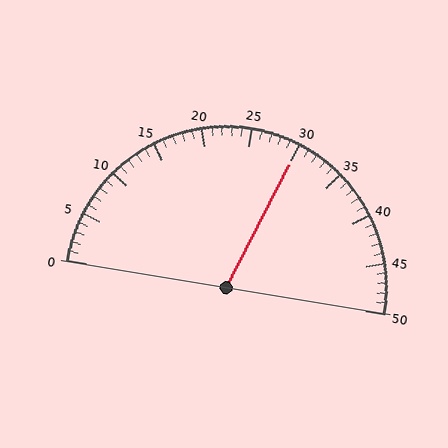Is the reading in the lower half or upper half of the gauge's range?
The reading is in the upper half of the range (0 to 50).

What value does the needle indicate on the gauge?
The needle indicates approximately 30.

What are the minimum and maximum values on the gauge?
The gauge ranges from 0 to 50.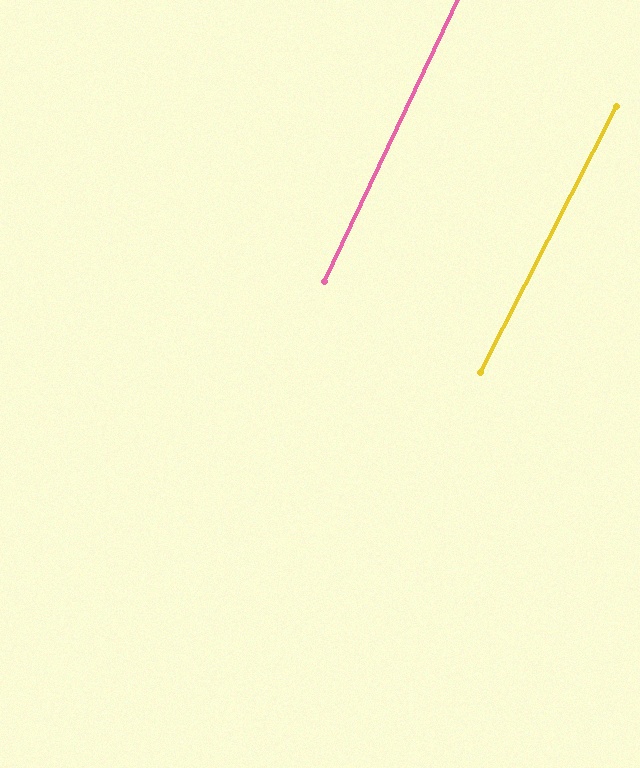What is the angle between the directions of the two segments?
Approximately 2 degrees.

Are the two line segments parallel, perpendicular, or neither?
Parallel — their directions differ by only 1.9°.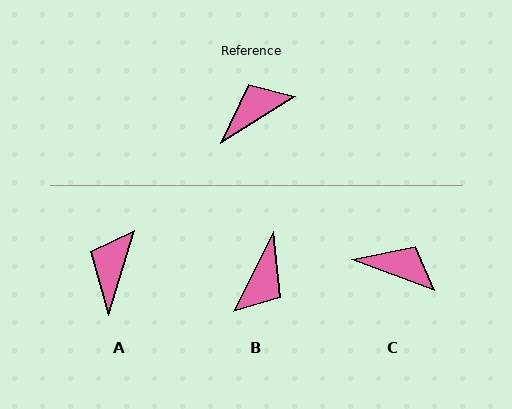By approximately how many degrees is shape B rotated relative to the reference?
Approximately 149 degrees clockwise.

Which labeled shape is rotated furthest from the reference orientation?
B, about 149 degrees away.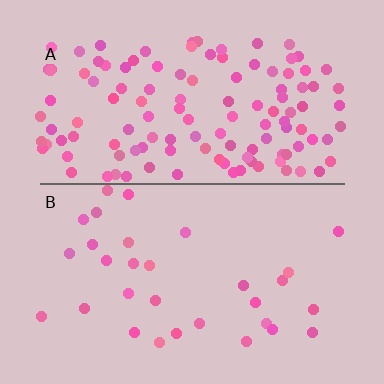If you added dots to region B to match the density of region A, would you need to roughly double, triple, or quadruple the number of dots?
Approximately quadruple.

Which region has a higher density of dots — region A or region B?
A (the top).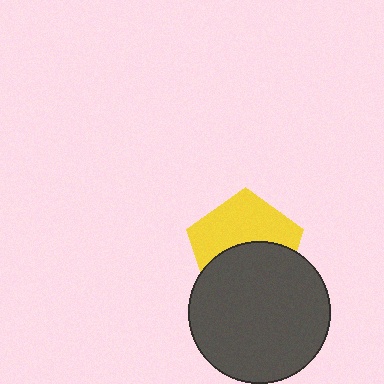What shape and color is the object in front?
The object in front is a dark gray circle.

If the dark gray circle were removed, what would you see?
You would see the complete yellow pentagon.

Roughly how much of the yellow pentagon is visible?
About half of it is visible (roughly 51%).